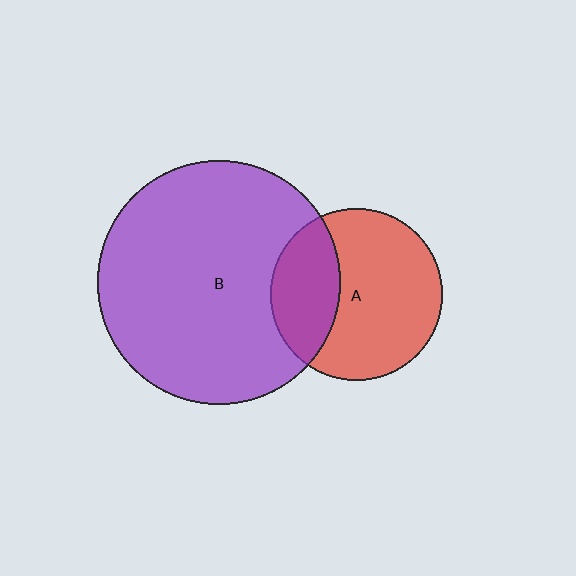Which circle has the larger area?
Circle B (purple).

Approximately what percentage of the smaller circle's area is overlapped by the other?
Approximately 30%.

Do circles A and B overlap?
Yes.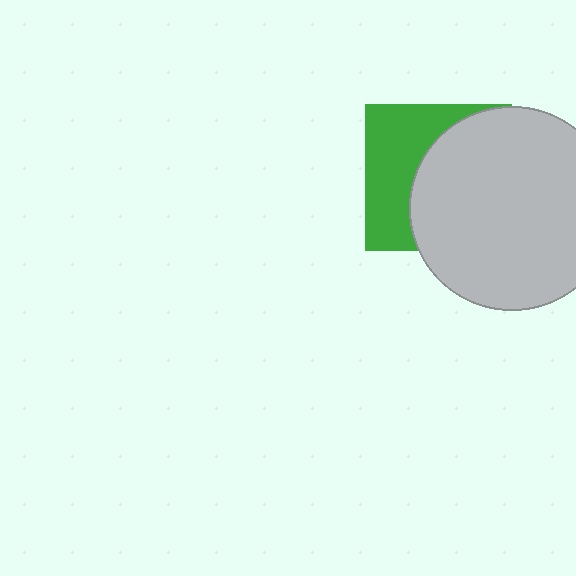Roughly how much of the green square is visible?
A small part of it is visible (roughly 42%).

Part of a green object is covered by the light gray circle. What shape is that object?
It is a square.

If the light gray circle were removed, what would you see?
You would see the complete green square.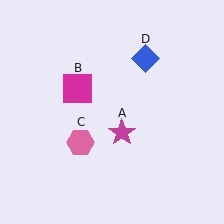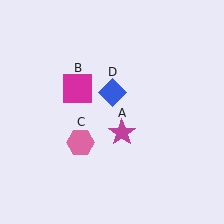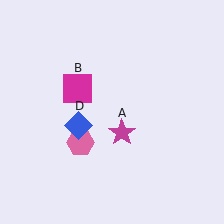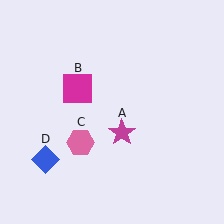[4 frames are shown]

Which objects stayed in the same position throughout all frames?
Magenta star (object A) and magenta square (object B) and pink hexagon (object C) remained stationary.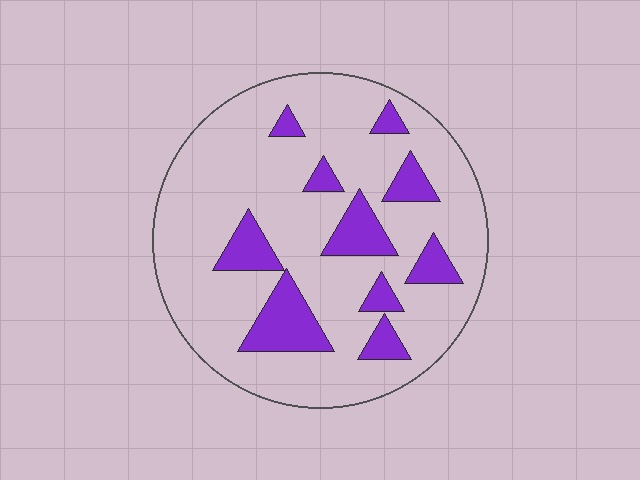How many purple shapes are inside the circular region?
10.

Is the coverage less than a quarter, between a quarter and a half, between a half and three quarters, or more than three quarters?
Less than a quarter.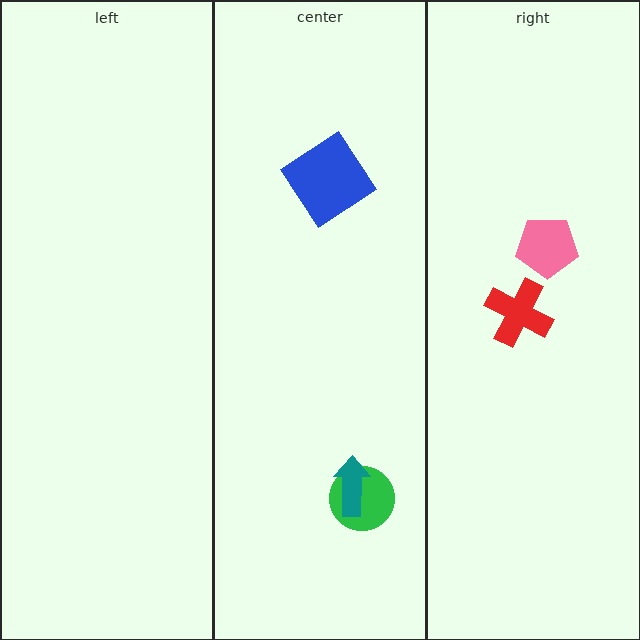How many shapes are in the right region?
2.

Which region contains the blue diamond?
The center region.